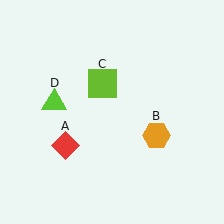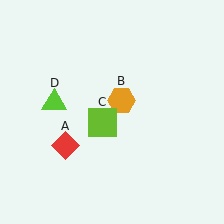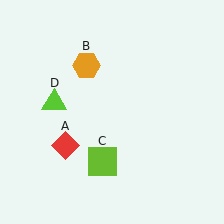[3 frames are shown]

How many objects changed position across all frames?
2 objects changed position: orange hexagon (object B), lime square (object C).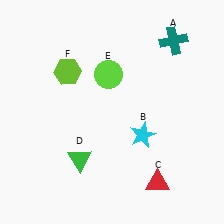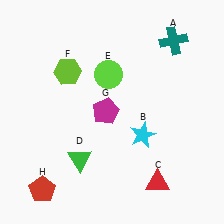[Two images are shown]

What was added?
A magenta pentagon (G), a red pentagon (H) were added in Image 2.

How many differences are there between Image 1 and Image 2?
There are 2 differences between the two images.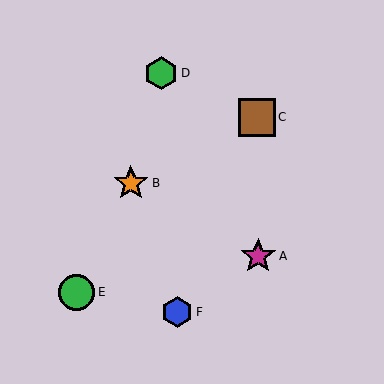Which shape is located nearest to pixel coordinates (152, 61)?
The green hexagon (labeled D) at (161, 73) is nearest to that location.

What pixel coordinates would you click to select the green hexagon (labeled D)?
Click at (161, 73) to select the green hexagon D.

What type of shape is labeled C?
Shape C is a brown square.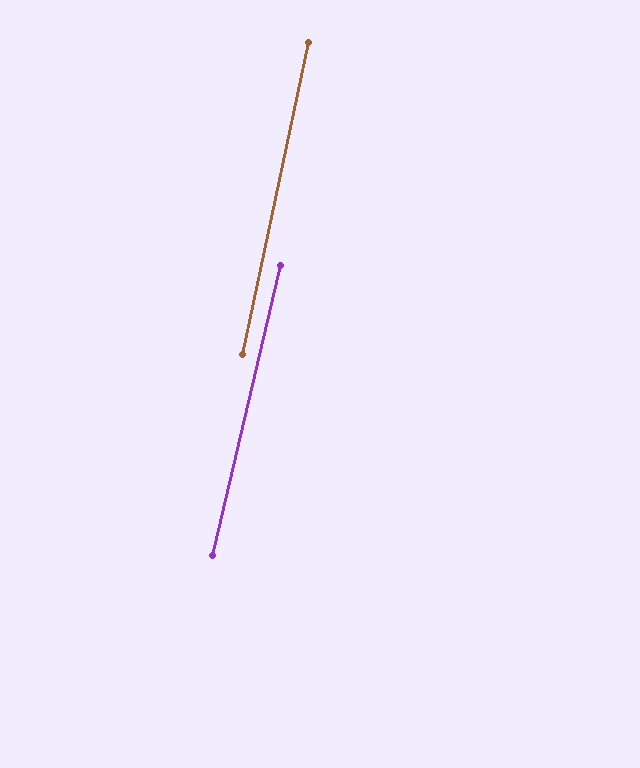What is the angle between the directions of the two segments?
Approximately 1 degree.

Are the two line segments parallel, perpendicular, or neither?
Parallel — their directions differ by only 1.1°.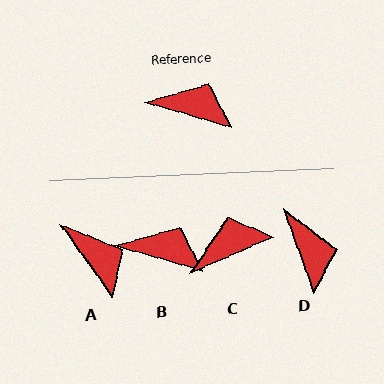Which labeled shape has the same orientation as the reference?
B.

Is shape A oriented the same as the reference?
No, it is off by about 39 degrees.